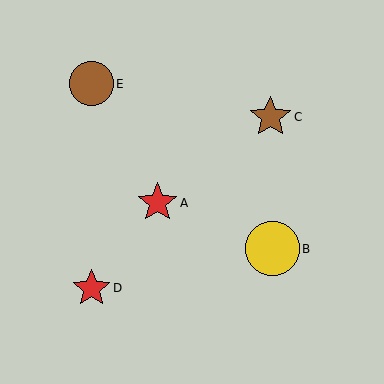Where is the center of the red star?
The center of the red star is at (158, 203).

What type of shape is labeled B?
Shape B is a yellow circle.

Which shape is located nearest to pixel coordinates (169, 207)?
The red star (labeled A) at (158, 203) is nearest to that location.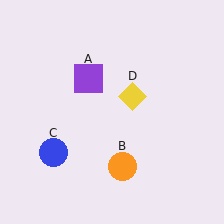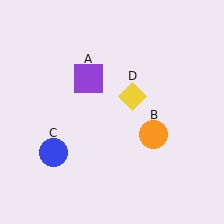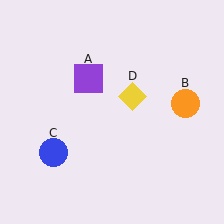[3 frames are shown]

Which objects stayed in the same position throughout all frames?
Purple square (object A) and blue circle (object C) and yellow diamond (object D) remained stationary.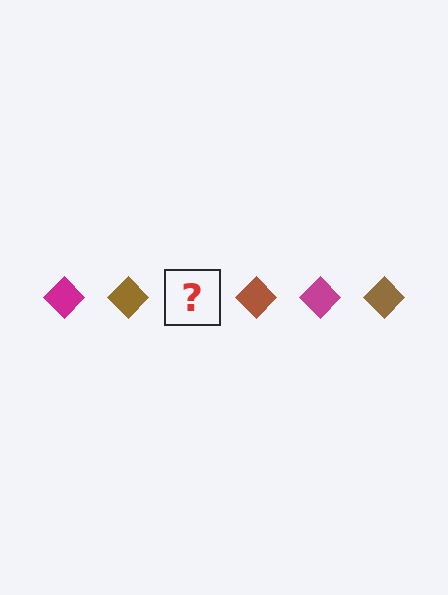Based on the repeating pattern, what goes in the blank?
The blank should be a magenta diamond.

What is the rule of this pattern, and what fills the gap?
The rule is that the pattern cycles through magenta, brown diamonds. The gap should be filled with a magenta diamond.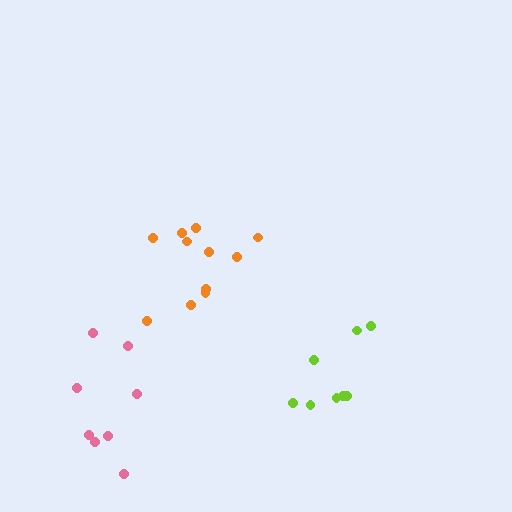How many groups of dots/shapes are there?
There are 3 groups.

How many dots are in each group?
Group 1: 11 dots, Group 2: 8 dots, Group 3: 8 dots (27 total).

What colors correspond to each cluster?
The clusters are colored: orange, lime, pink.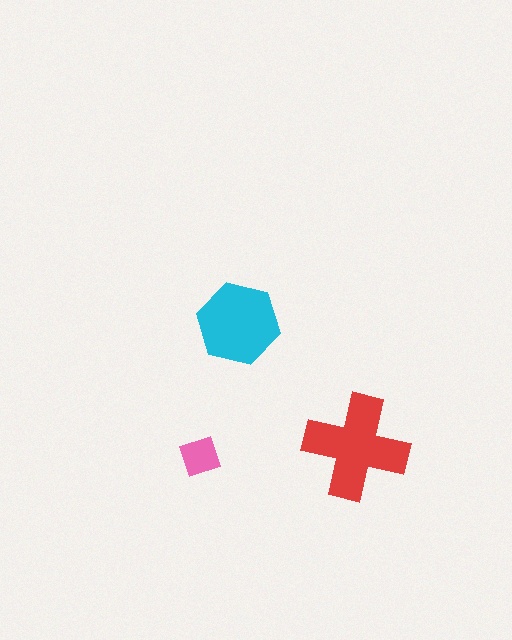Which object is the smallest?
The pink diamond.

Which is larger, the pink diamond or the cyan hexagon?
The cyan hexagon.